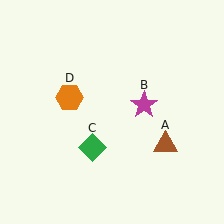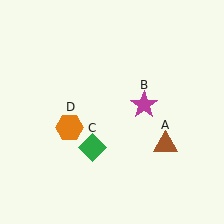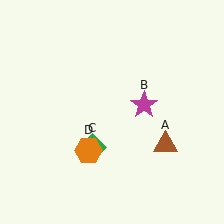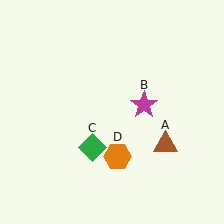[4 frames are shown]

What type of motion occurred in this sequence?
The orange hexagon (object D) rotated counterclockwise around the center of the scene.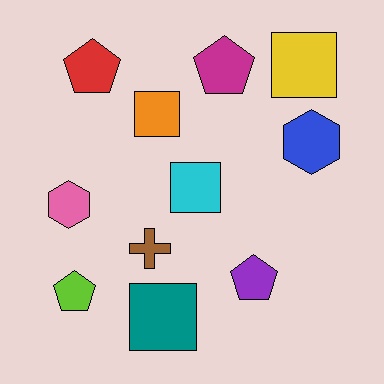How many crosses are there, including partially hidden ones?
There is 1 cross.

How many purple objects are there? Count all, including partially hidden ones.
There is 1 purple object.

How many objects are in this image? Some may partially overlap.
There are 11 objects.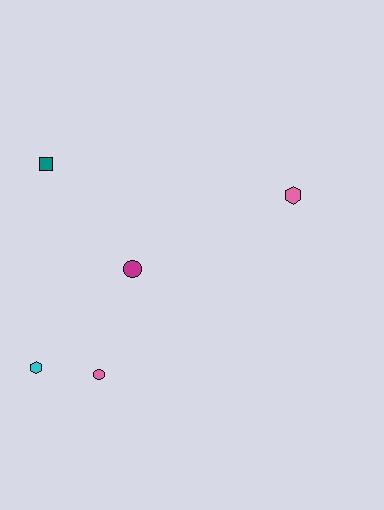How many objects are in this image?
There are 5 objects.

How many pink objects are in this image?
There are 2 pink objects.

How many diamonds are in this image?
There are no diamonds.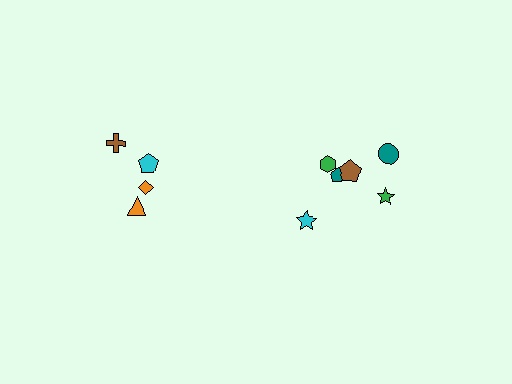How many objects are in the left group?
There are 4 objects.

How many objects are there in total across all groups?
There are 10 objects.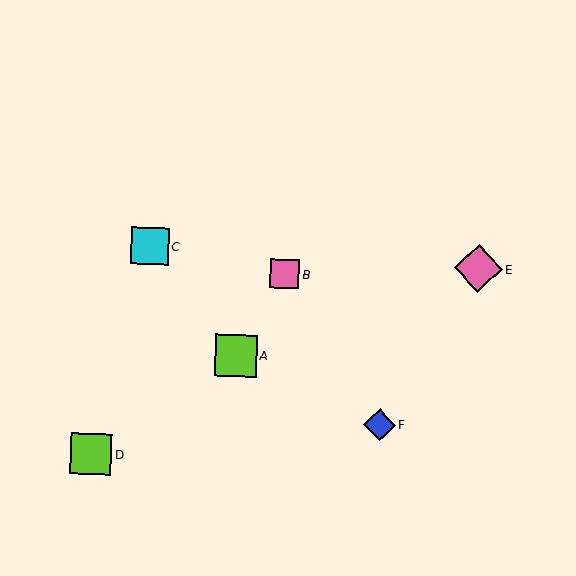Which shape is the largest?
The pink diamond (labeled E) is the largest.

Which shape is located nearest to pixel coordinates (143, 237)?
The cyan square (labeled C) at (150, 246) is nearest to that location.